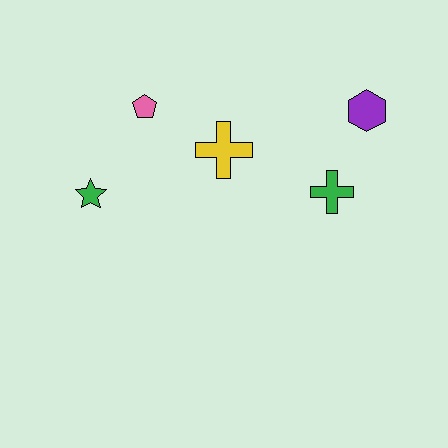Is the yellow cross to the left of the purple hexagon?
Yes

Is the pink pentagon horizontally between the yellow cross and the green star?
Yes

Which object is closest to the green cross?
The purple hexagon is closest to the green cross.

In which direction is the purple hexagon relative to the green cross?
The purple hexagon is above the green cross.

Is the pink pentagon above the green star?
Yes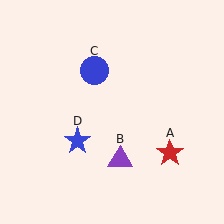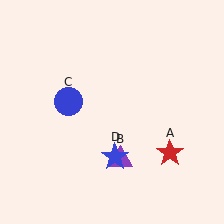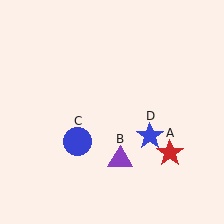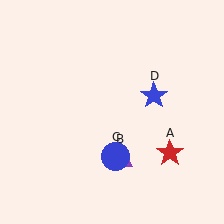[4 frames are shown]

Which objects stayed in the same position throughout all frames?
Red star (object A) and purple triangle (object B) remained stationary.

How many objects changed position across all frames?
2 objects changed position: blue circle (object C), blue star (object D).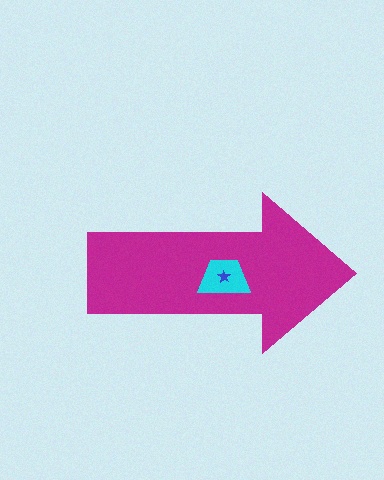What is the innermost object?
The blue star.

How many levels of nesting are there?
3.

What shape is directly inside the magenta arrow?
The cyan trapezoid.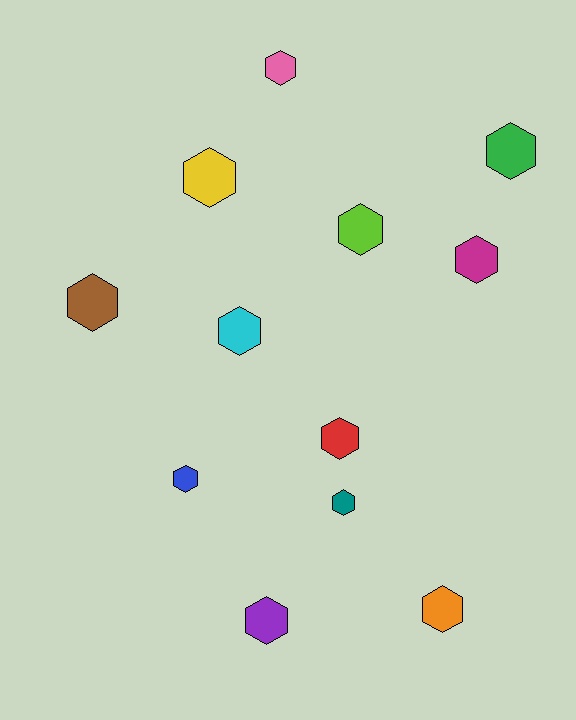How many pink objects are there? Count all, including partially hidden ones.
There is 1 pink object.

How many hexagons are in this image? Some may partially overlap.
There are 12 hexagons.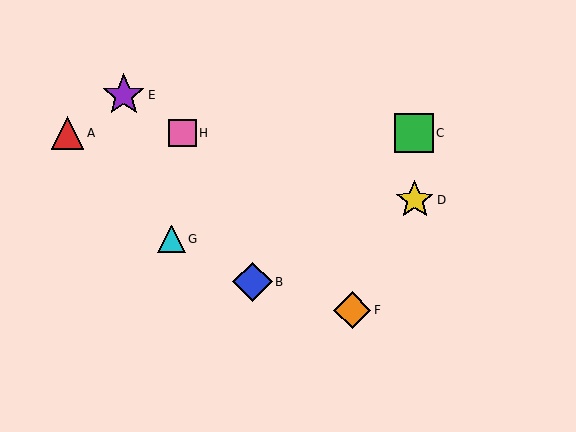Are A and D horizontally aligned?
No, A is at y≈133 and D is at y≈200.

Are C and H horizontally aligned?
Yes, both are at y≈133.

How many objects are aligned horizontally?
3 objects (A, C, H) are aligned horizontally.